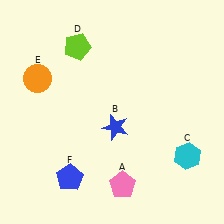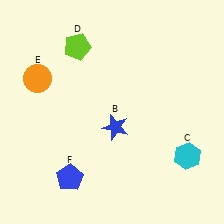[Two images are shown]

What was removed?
The pink pentagon (A) was removed in Image 2.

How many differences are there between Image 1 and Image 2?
There is 1 difference between the two images.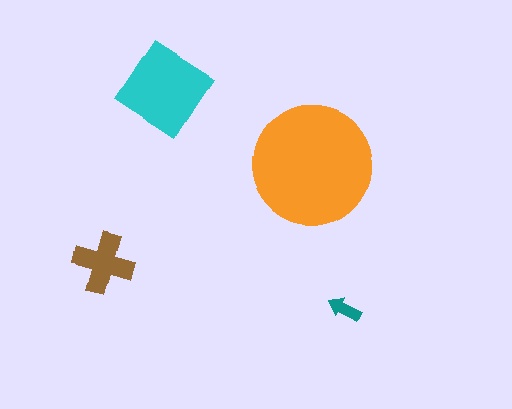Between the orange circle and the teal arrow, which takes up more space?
The orange circle.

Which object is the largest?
The orange circle.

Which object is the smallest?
The teal arrow.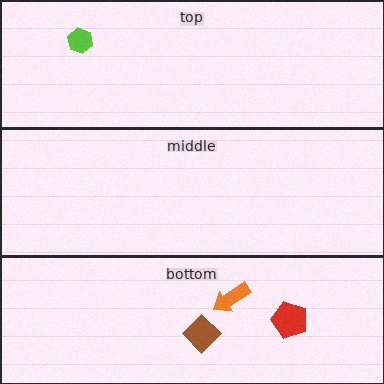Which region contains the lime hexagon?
The top region.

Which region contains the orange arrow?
The bottom region.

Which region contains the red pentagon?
The bottom region.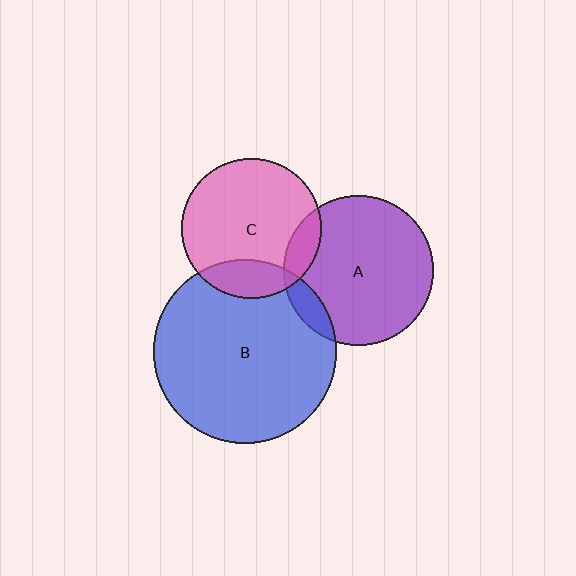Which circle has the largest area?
Circle B (blue).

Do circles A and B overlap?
Yes.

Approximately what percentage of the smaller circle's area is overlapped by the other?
Approximately 10%.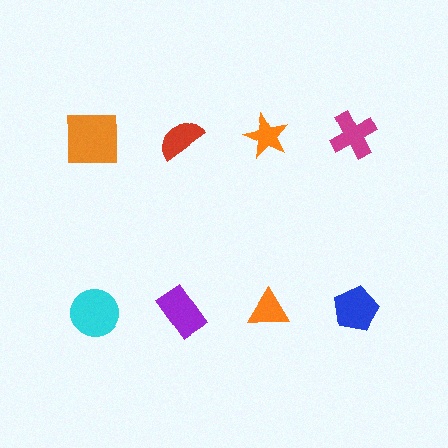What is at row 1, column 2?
A red semicircle.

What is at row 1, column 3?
An orange star.